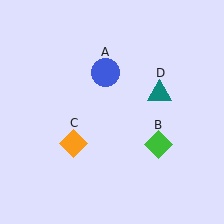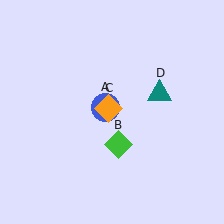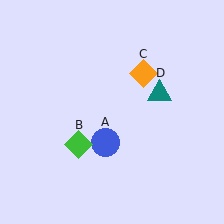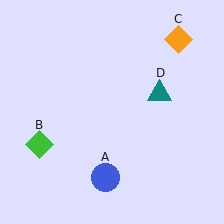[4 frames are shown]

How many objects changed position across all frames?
3 objects changed position: blue circle (object A), green diamond (object B), orange diamond (object C).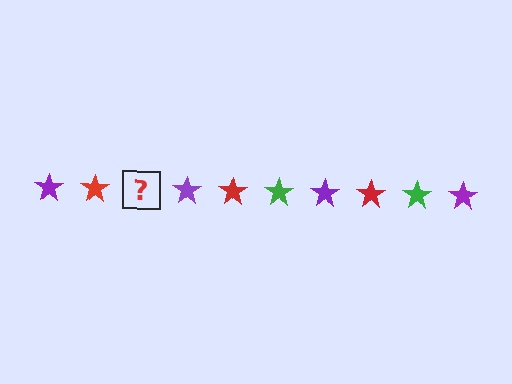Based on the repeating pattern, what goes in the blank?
The blank should be a green star.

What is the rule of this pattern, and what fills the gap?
The rule is that the pattern cycles through purple, red, green stars. The gap should be filled with a green star.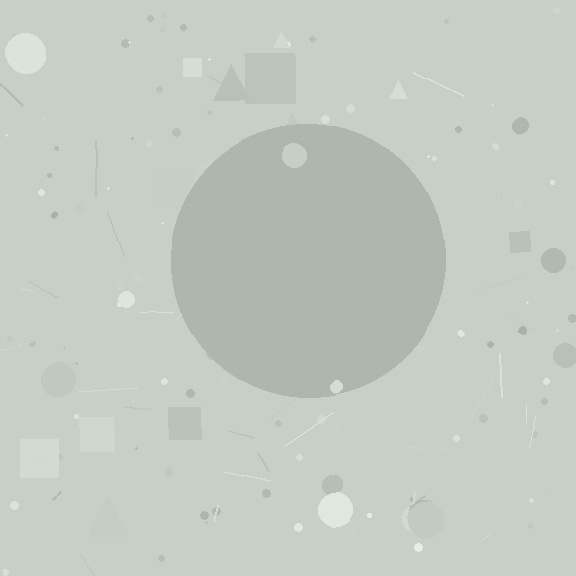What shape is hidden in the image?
A circle is hidden in the image.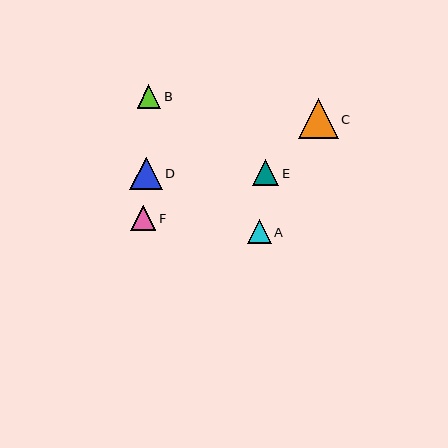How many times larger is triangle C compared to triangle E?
Triangle C is approximately 1.5 times the size of triangle E.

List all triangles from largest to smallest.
From largest to smallest: C, D, E, F, A, B.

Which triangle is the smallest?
Triangle B is the smallest with a size of approximately 23 pixels.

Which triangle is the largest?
Triangle C is the largest with a size of approximately 40 pixels.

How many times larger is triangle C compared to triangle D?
Triangle C is approximately 1.2 times the size of triangle D.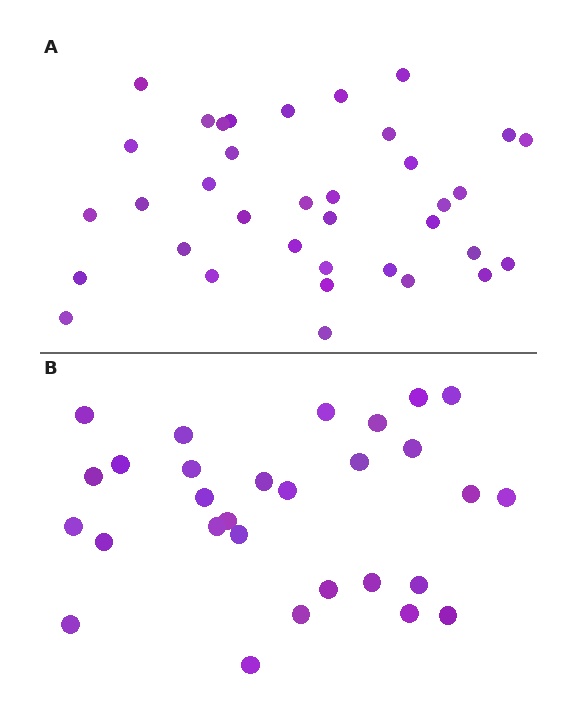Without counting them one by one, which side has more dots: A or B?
Region A (the top region) has more dots.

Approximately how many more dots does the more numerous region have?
Region A has roughly 8 or so more dots than region B.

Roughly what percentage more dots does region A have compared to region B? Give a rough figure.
About 25% more.